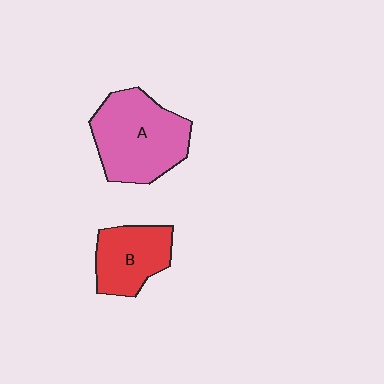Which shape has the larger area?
Shape A (pink).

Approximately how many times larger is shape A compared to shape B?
Approximately 1.6 times.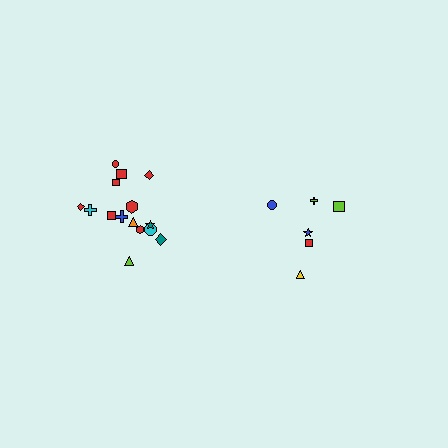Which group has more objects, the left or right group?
The left group.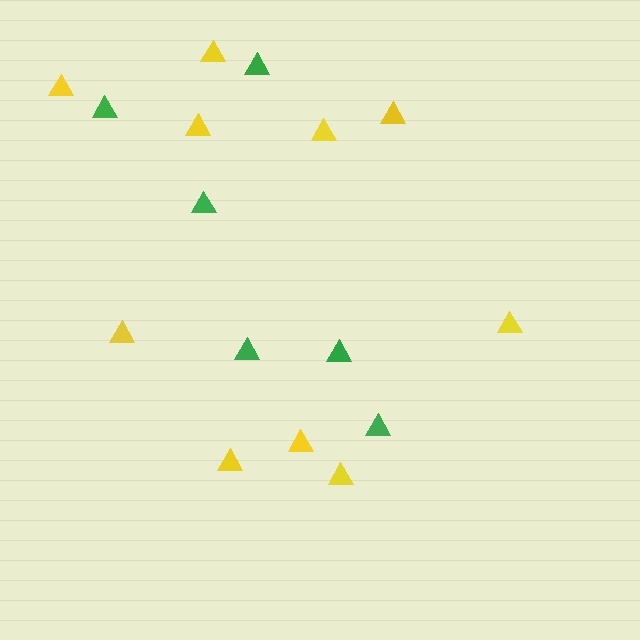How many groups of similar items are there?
There are 2 groups: one group of yellow triangles (10) and one group of green triangles (6).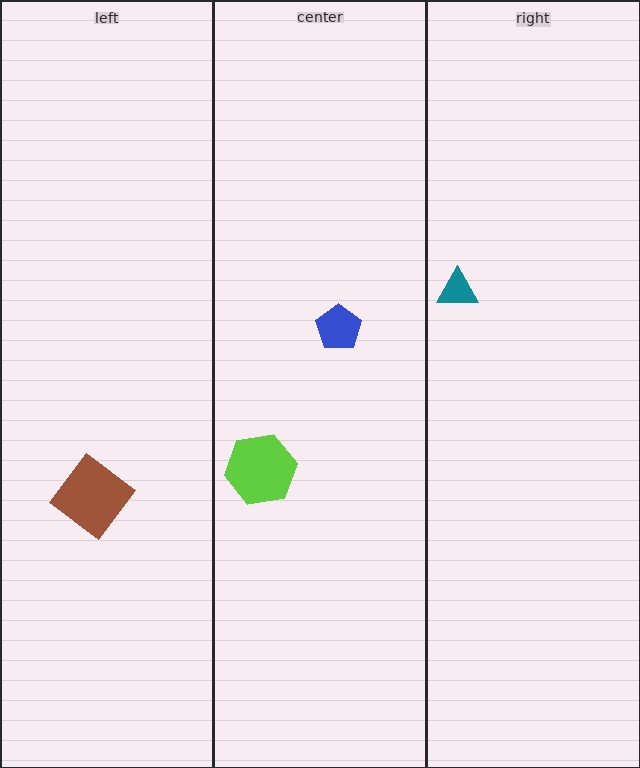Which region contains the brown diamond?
The left region.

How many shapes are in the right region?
1.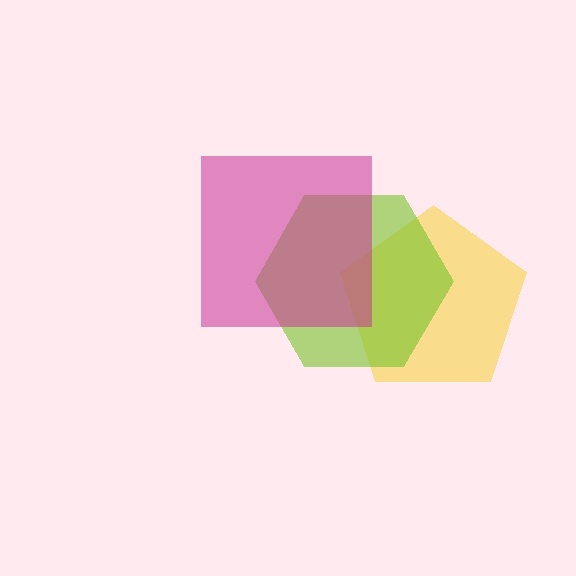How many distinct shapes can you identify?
There are 3 distinct shapes: a yellow pentagon, a lime hexagon, a magenta square.